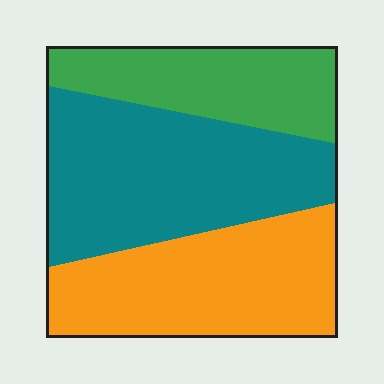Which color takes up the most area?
Teal, at roughly 40%.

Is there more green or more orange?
Orange.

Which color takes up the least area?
Green, at roughly 25%.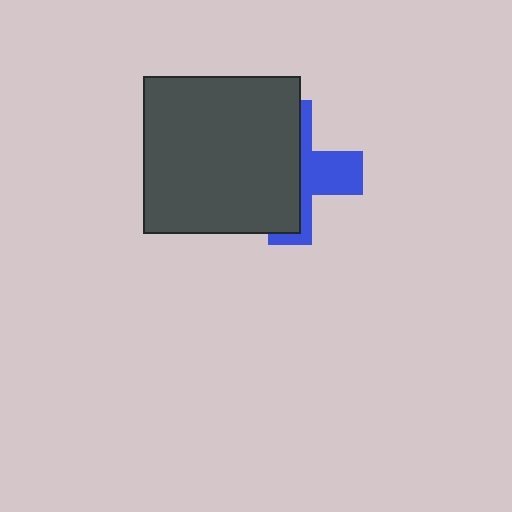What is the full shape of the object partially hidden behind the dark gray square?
The partially hidden object is a blue cross.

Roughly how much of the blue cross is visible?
A small part of it is visible (roughly 38%).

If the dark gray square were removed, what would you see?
You would see the complete blue cross.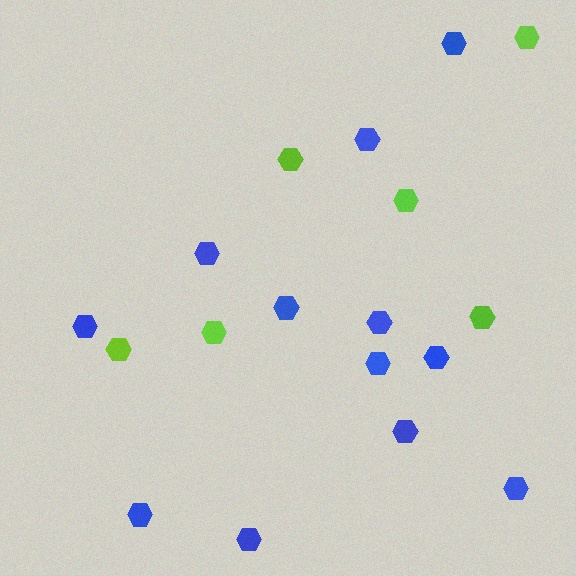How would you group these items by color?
There are 2 groups: one group of lime hexagons (6) and one group of blue hexagons (12).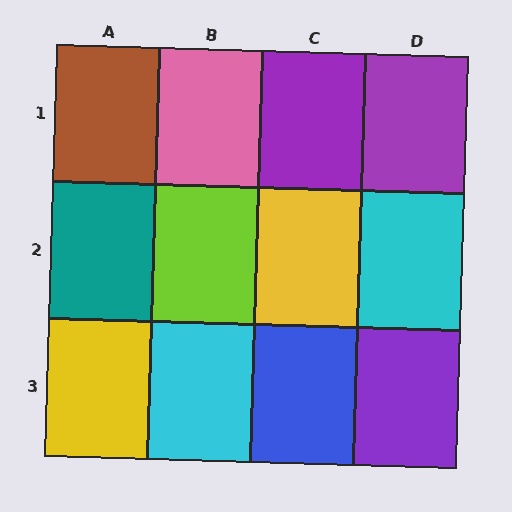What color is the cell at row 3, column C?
Blue.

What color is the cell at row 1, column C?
Purple.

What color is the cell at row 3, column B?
Cyan.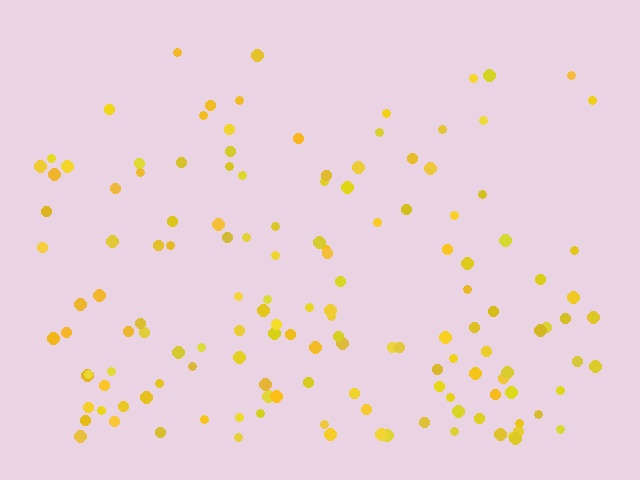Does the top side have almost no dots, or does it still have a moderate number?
Still a moderate number, just noticeably fewer than the bottom.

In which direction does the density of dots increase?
From top to bottom, with the bottom side densest.